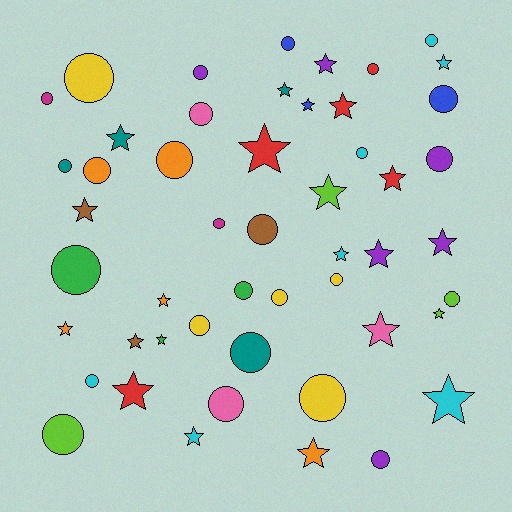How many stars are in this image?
There are 23 stars.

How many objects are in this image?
There are 50 objects.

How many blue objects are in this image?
There are 3 blue objects.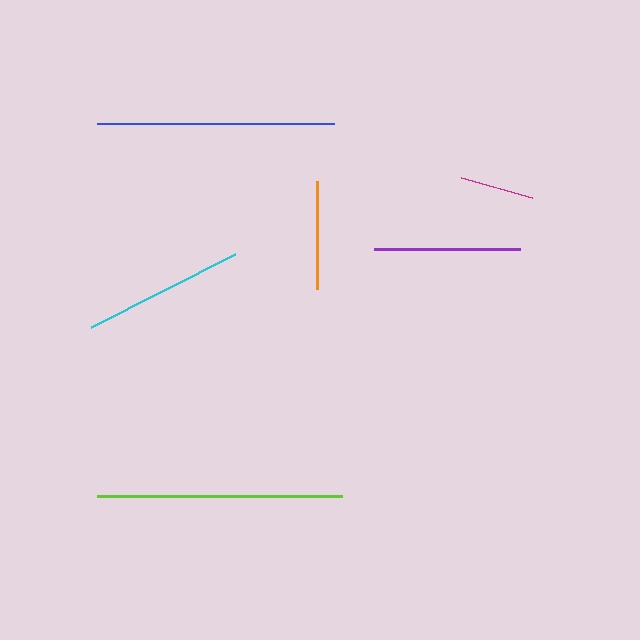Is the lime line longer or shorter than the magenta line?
The lime line is longer than the magenta line.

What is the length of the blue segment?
The blue segment is approximately 238 pixels long.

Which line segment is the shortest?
The magenta line is the shortest at approximately 74 pixels.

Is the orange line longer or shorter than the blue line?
The blue line is longer than the orange line.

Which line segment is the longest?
The lime line is the longest at approximately 245 pixels.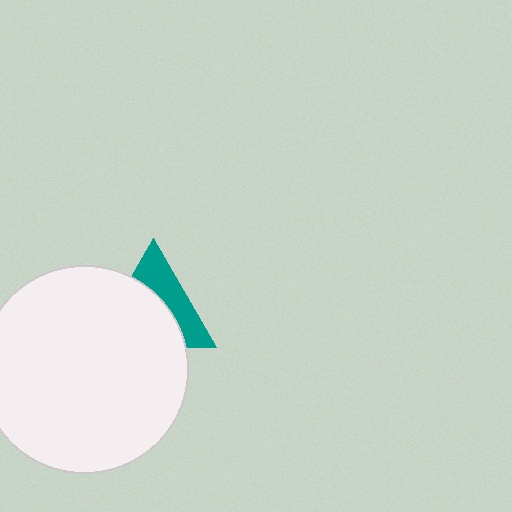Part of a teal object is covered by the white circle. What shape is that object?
It is a triangle.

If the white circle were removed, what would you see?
You would see the complete teal triangle.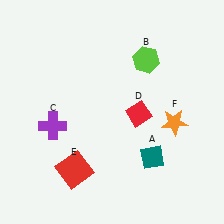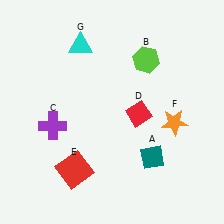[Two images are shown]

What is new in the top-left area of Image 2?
A cyan triangle (G) was added in the top-left area of Image 2.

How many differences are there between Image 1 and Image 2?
There is 1 difference between the two images.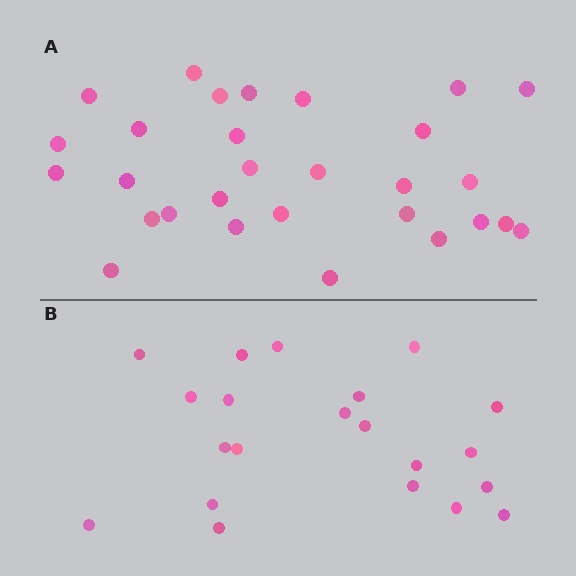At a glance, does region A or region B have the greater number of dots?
Region A (the top region) has more dots.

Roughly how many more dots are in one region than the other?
Region A has roughly 8 or so more dots than region B.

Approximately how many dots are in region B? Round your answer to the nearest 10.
About 20 dots. (The exact count is 21, which rounds to 20.)